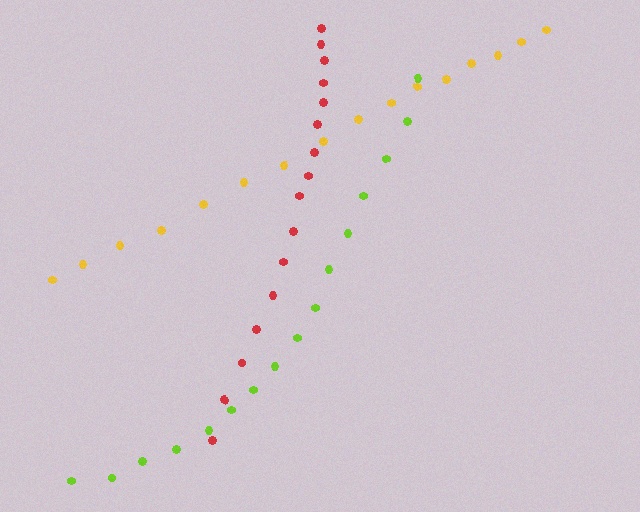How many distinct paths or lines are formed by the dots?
There are 3 distinct paths.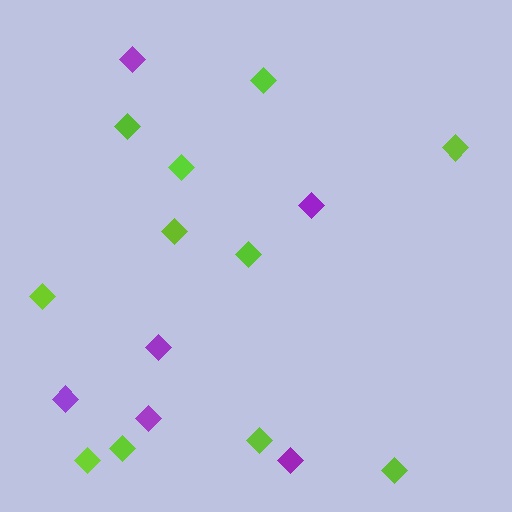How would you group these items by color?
There are 2 groups: one group of purple diamonds (6) and one group of lime diamonds (11).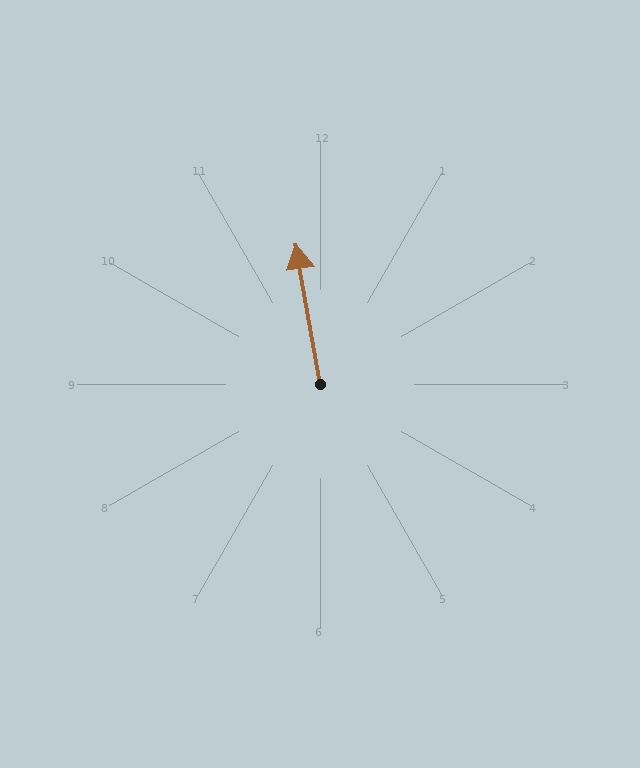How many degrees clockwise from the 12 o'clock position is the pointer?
Approximately 350 degrees.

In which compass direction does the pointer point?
North.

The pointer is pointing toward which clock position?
Roughly 12 o'clock.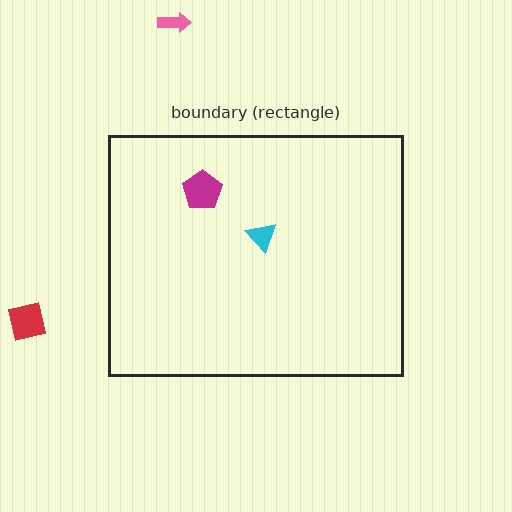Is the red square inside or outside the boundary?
Outside.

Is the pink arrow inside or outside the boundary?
Outside.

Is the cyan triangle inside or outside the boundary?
Inside.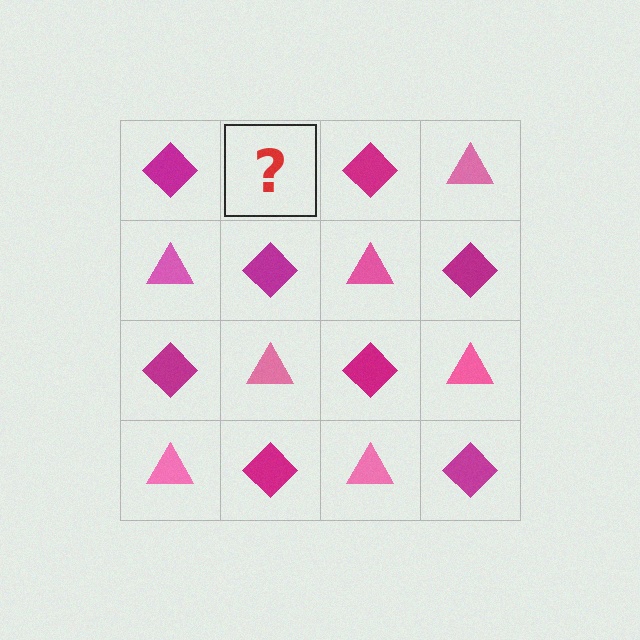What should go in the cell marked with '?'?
The missing cell should contain a pink triangle.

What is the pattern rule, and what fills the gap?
The rule is that it alternates magenta diamond and pink triangle in a checkerboard pattern. The gap should be filled with a pink triangle.